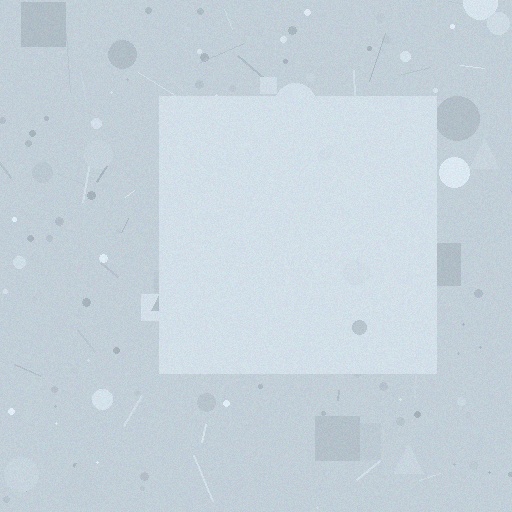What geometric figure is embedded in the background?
A square is embedded in the background.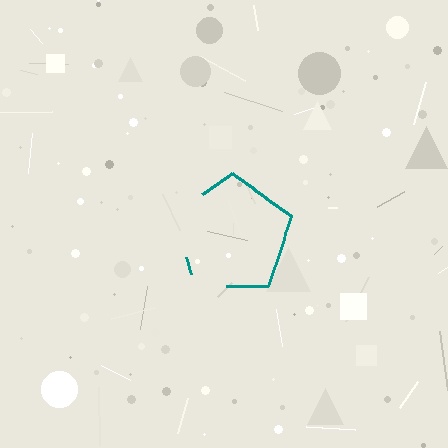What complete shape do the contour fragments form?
The contour fragments form a pentagon.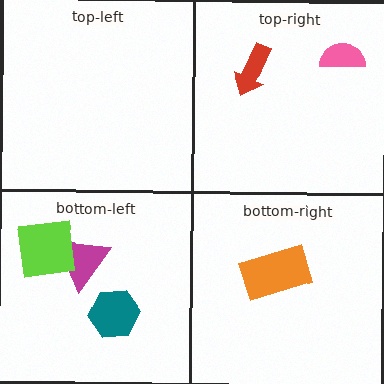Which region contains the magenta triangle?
The bottom-left region.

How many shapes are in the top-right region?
2.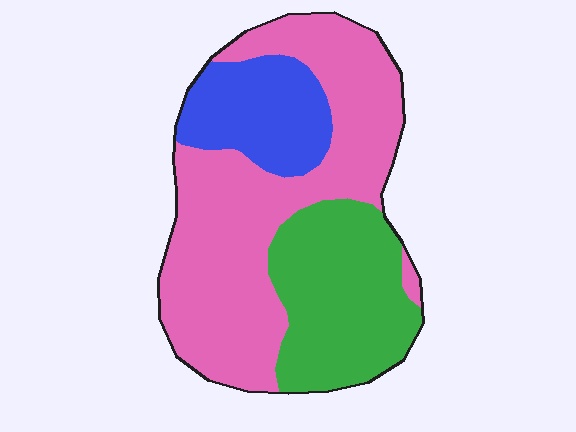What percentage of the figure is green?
Green takes up between a sixth and a third of the figure.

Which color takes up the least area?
Blue, at roughly 20%.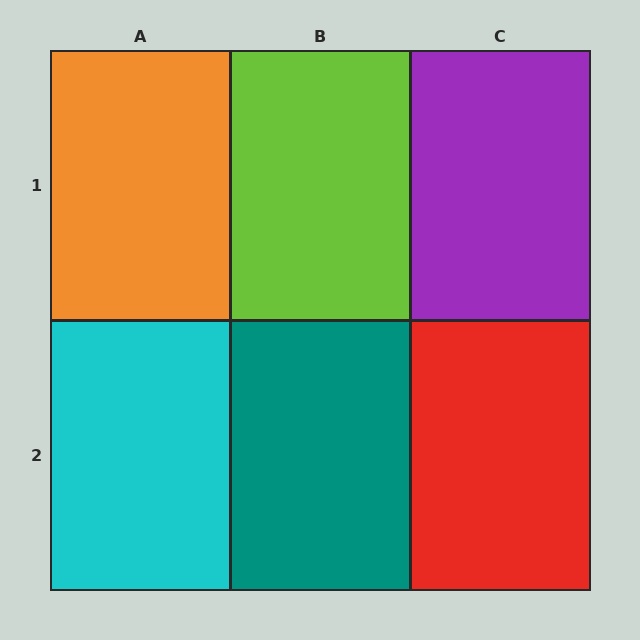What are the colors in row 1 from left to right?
Orange, lime, purple.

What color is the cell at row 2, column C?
Red.